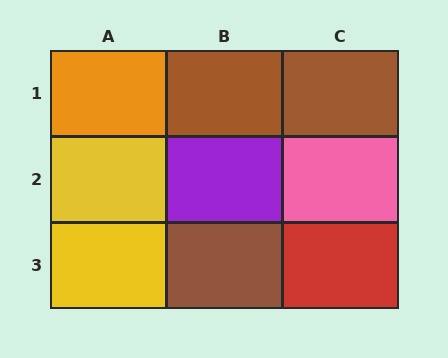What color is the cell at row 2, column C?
Pink.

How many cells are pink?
1 cell is pink.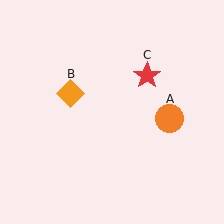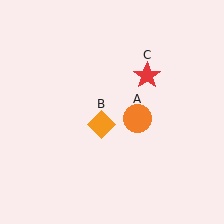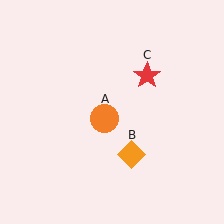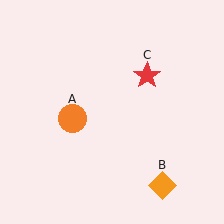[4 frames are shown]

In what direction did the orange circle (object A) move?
The orange circle (object A) moved left.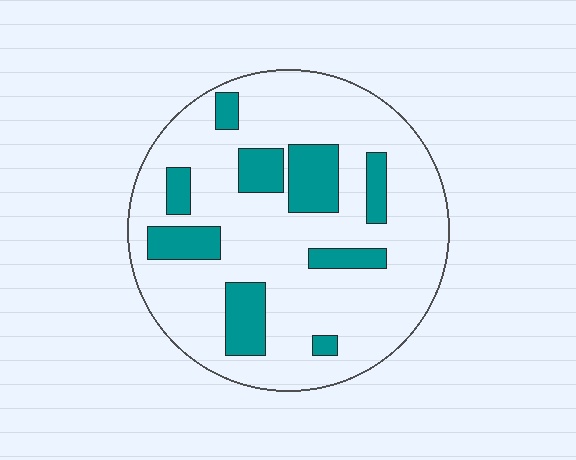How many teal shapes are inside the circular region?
9.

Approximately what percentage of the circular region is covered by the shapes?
Approximately 20%.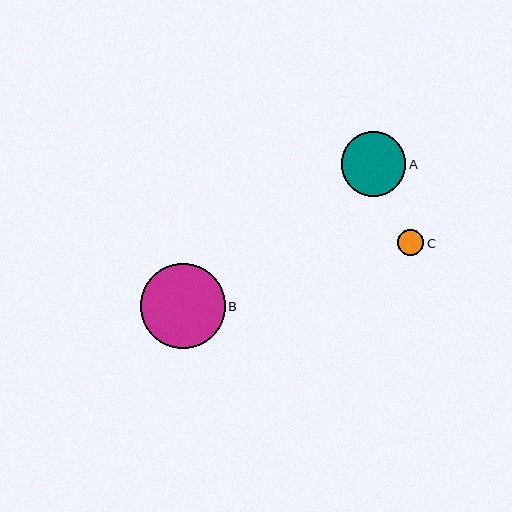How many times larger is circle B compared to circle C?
Circle B is approximately 3.3 times the size of circle C.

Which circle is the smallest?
Circle C is the smallest with a size of approximately 26 pixels.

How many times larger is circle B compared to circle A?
Circle B is approximately 1.3 times the size of circle A.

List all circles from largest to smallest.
From largest to smallest: B, A, C.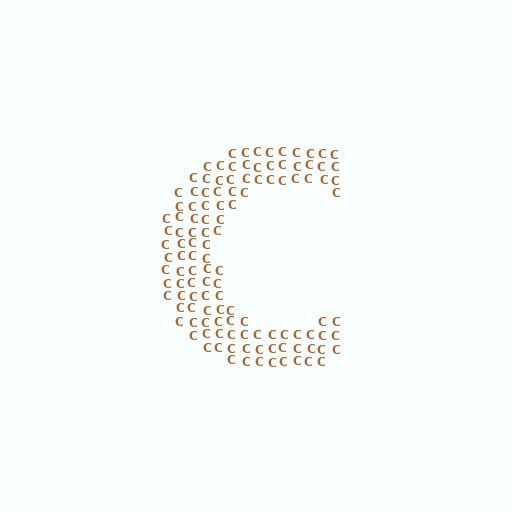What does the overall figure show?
The overall figure shows the letter C.